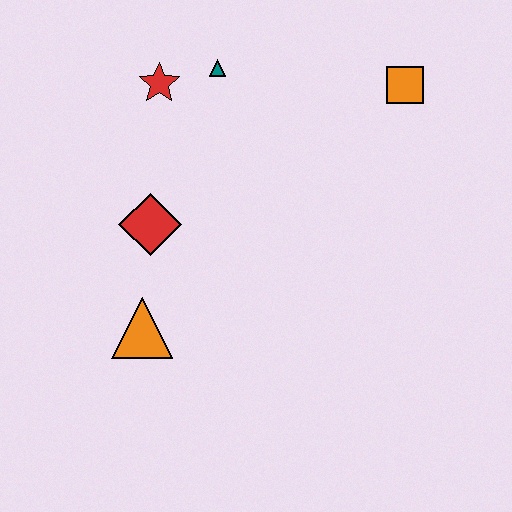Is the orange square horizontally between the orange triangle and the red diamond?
No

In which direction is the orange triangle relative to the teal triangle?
The orange triangle is below the teal triangle.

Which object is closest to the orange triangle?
The red diamond is closest to the orange triangle.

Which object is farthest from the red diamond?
The orange square is farthest from the red diamond.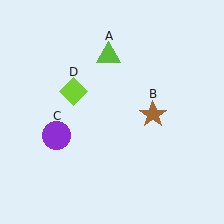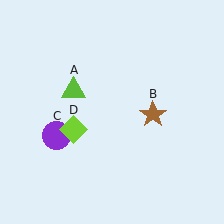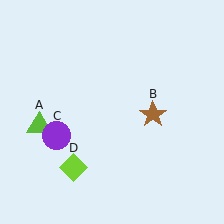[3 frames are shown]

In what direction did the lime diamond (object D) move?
The lime diamond (object D) moved down.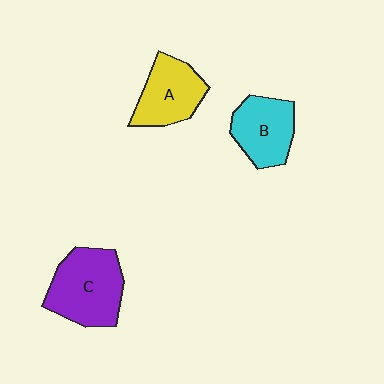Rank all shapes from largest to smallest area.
From largest to smallest: C (purple), A (yellow), B (cyan).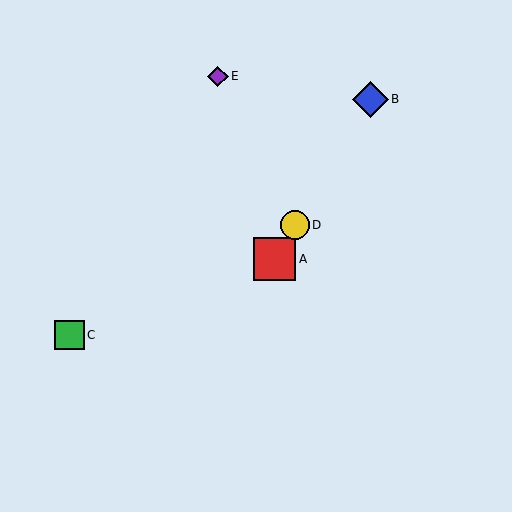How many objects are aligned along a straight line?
3 objects (A, B, D) are aligned along a straight line.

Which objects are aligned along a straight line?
Objects A, B, D are aligned along a straight line.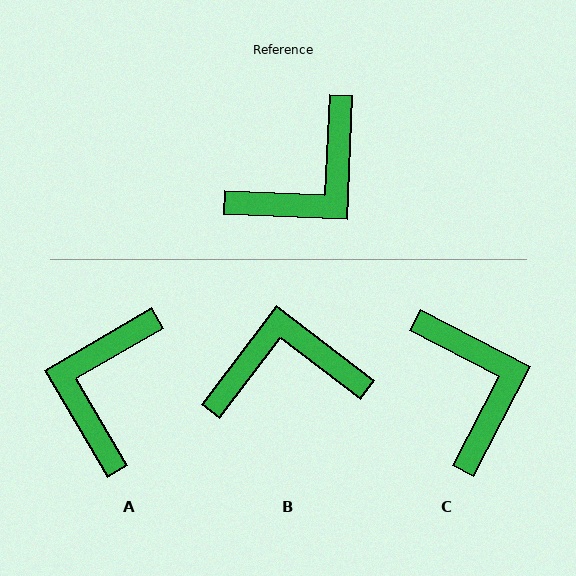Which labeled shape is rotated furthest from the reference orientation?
A, about 147 degrees away.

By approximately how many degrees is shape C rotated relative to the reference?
Approximately 65 degrees counter-clockwise.